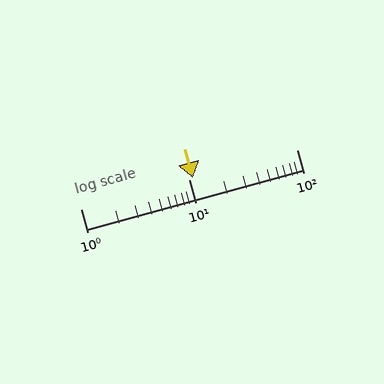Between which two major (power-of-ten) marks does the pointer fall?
The pointer is between 10 and 100.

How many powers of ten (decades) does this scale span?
The scale spans 2 decades, from 1 to 100.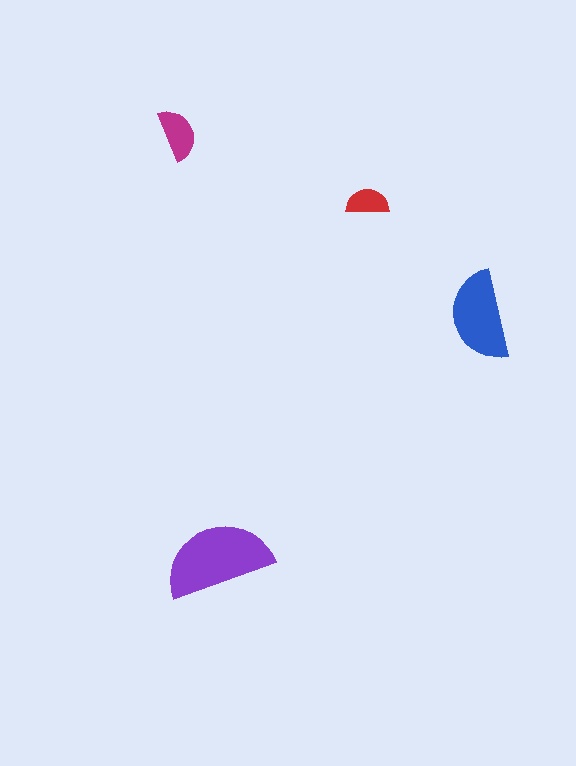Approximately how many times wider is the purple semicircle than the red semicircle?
About 2.5 times wider.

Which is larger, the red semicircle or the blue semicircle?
The blue one.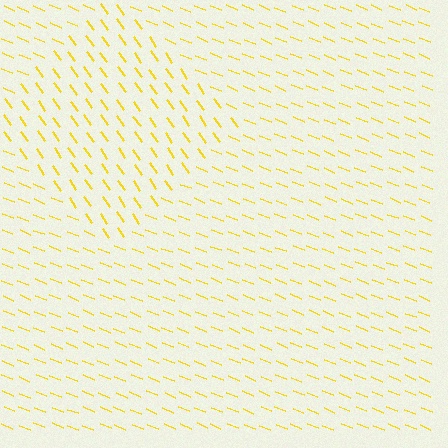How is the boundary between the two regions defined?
The boundary is defined purely by a change in line orientation (approximately 33 degrees difference). All lines are the same color and thickness.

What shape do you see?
I see a diamond.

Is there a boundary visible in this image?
Yes, there is a texture boundary formed by a change in line orientation.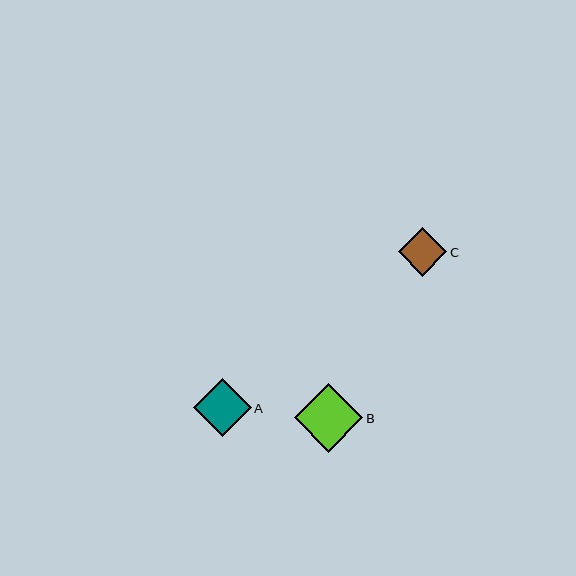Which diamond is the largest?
Diamond B is the largest with a size of approximately 69 pixels.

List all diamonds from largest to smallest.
From largest to smallest: B, A, C.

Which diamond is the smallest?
Diamond C is the smallest with a size of approximately 49 pixels.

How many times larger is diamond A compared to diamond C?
Diamond A is approximately 1.2 times the size of diamond C.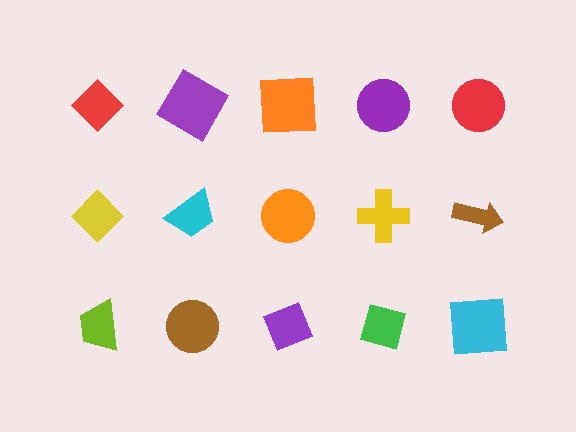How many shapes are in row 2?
5 shapes.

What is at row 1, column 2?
A purple diamond.